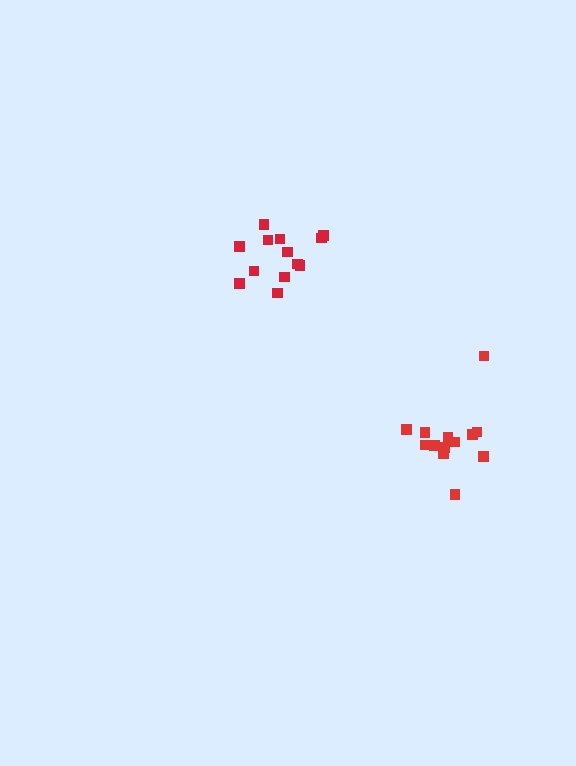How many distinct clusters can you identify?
There are 2 distinct clusters.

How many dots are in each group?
Group 1: 13 dots, Group 2: 13 dots (26 total).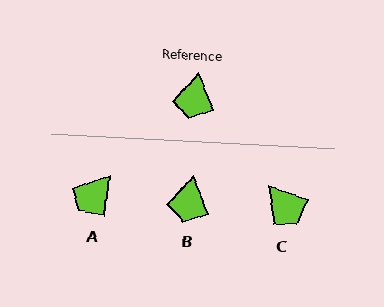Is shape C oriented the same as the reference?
No, it is off by about 49 degrees.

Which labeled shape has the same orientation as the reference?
B.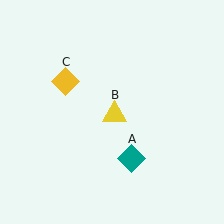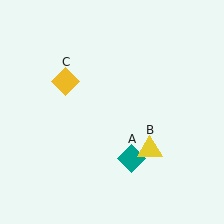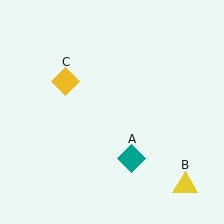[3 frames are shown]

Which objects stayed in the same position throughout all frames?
Teal diamond (object A) and yellow diamond (object C) remained stationary.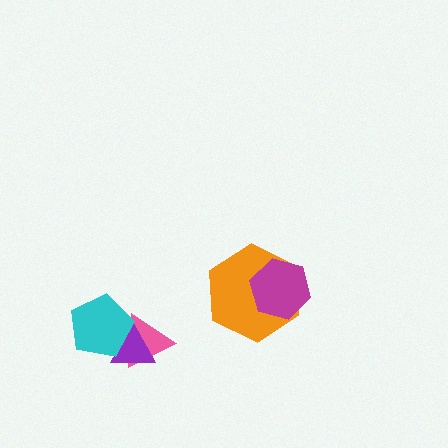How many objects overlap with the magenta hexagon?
1 object overlaps with the magenta hexagon.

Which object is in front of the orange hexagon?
The magenta hexagon is in front of the orange hexagon.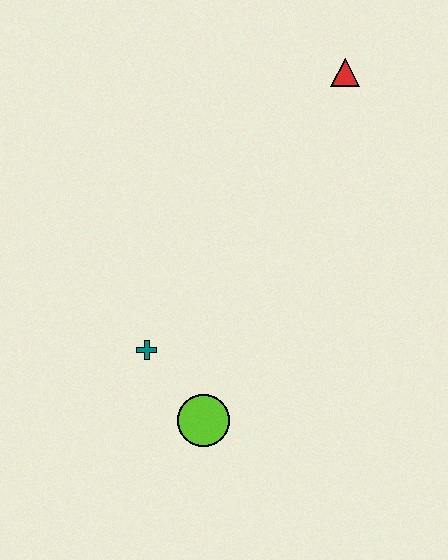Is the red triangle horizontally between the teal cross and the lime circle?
No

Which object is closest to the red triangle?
The teal cross is closest to the red triangle.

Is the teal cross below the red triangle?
Yes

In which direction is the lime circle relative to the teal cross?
The lime circle is below the teal cross.